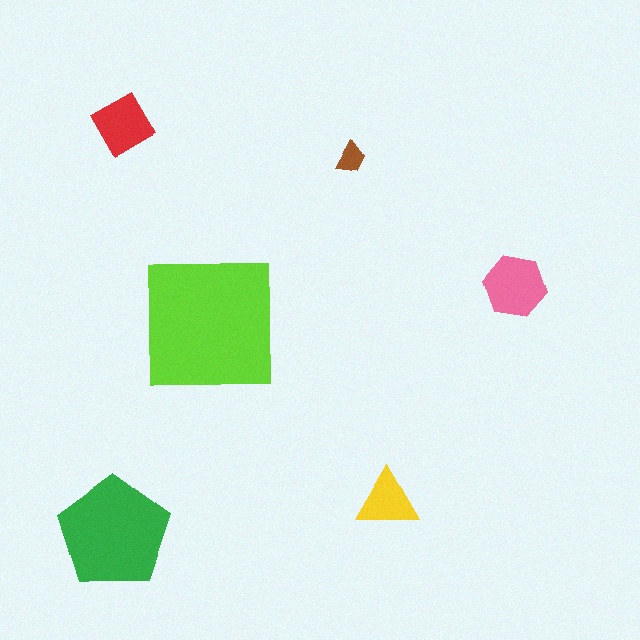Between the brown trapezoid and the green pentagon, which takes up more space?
The green pentagon.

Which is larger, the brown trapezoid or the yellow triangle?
The yellow triangle.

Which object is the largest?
The lime square.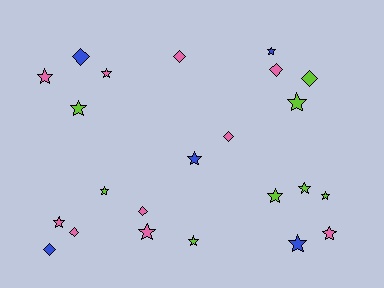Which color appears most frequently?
Pink, with 10 objects.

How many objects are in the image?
There are 23 objects.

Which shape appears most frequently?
Star, with 15 objects.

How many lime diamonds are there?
There is 1 lime diamond.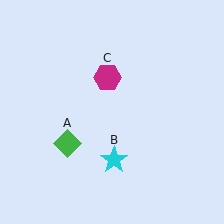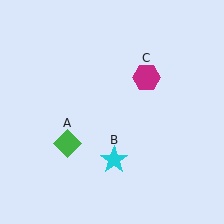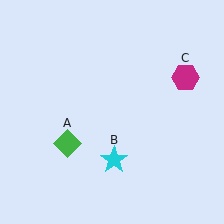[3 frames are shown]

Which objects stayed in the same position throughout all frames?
Green diamond (object A) and cyan star (object B) remained stationary.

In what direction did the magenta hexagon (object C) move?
The magenta hexagon (object C) moved right.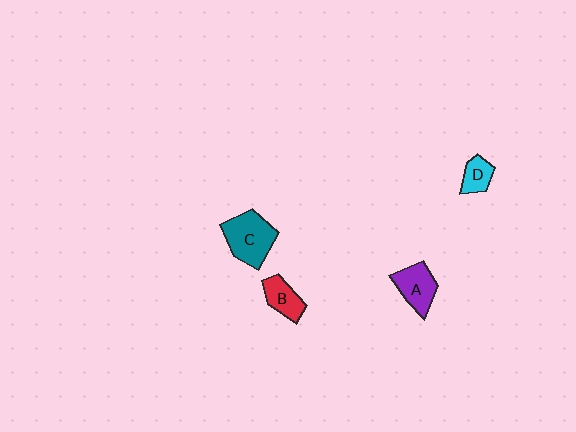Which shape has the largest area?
Shape C (teal).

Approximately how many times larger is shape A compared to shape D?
Approximately 1.6 times.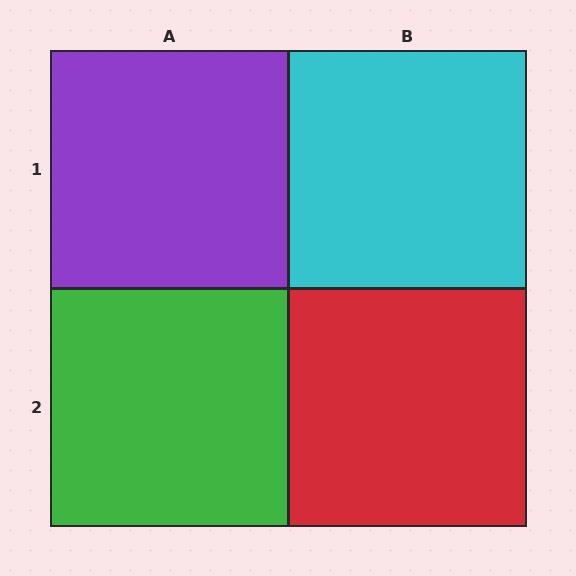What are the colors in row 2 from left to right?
Green, red.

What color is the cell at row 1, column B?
Cyan.